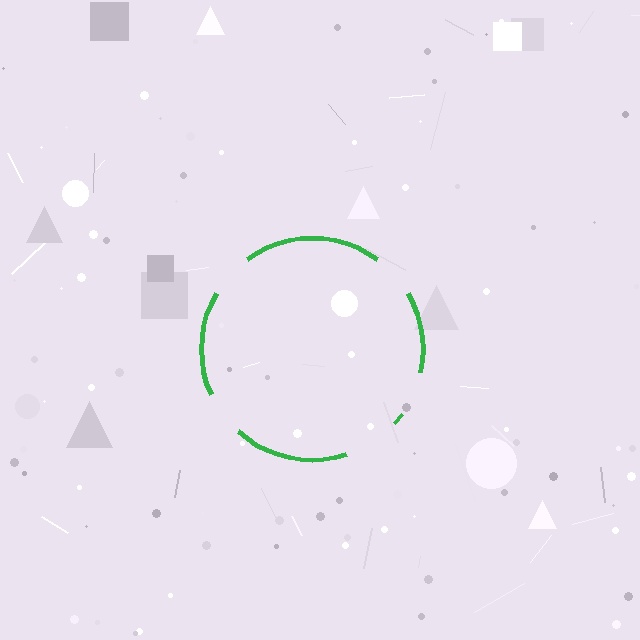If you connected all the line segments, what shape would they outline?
They would outline a circle.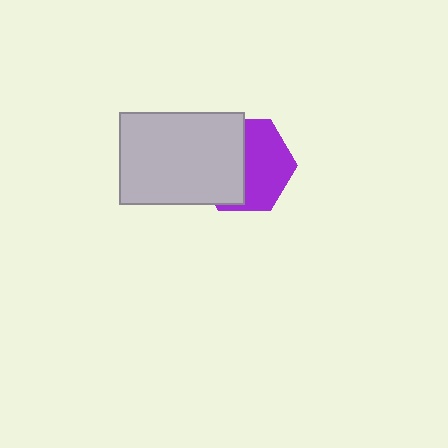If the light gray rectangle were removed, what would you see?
You would see the complete purple hexagon.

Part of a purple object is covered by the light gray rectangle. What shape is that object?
It is a hexagon.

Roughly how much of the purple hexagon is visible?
About half of it is visible (roughly 51%).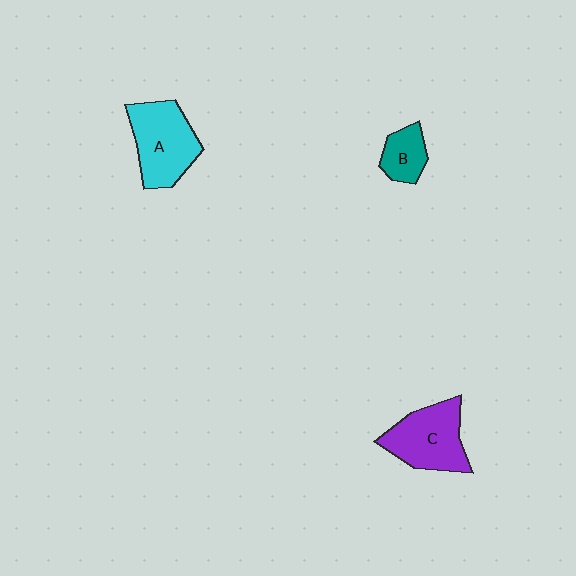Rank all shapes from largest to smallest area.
From largest to smallest: A (cyan), C (purple), B (teal).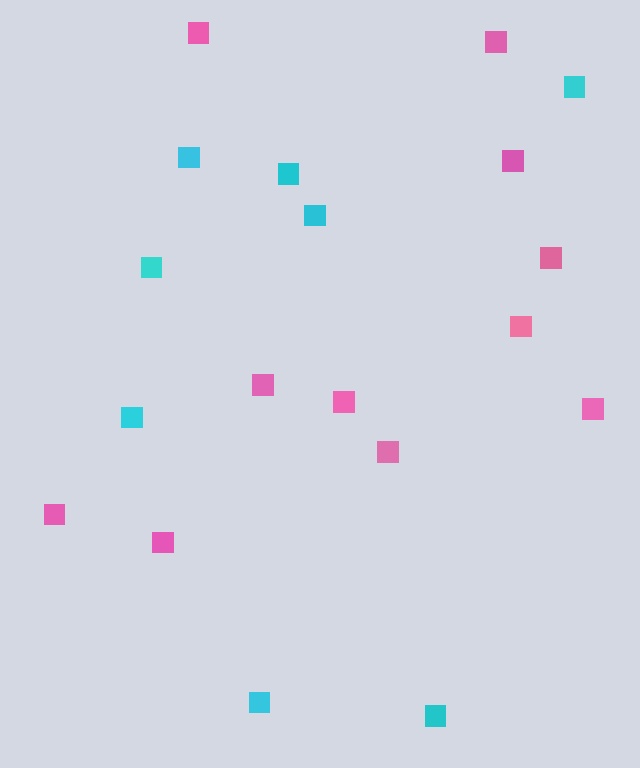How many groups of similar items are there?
There are 2 groups: one group of cyan squares (8) and one group of pink squares (11).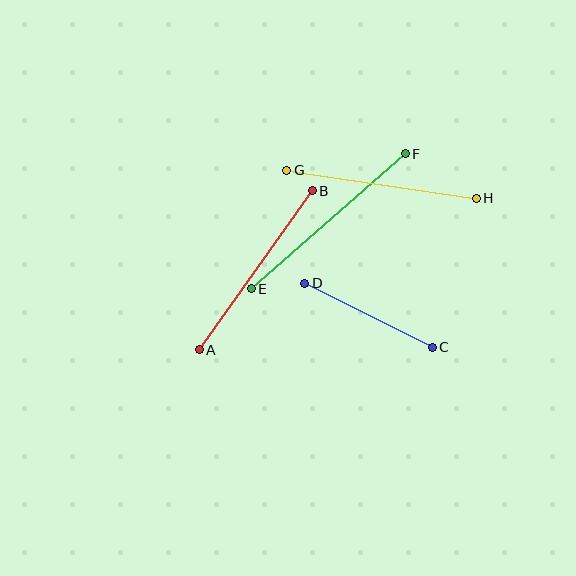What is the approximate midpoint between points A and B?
The midpoint is at approximately (256, 270) pixels.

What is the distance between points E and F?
The distance is approximately 205 pixels.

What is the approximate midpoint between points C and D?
The midpoint is at approximately (368, 315) pixels.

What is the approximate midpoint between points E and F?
The midpoint is at approximately (328, 221) pixels.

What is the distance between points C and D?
The distance is approximately 143 pixels.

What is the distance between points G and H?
The distance is approximately 192 pixels.